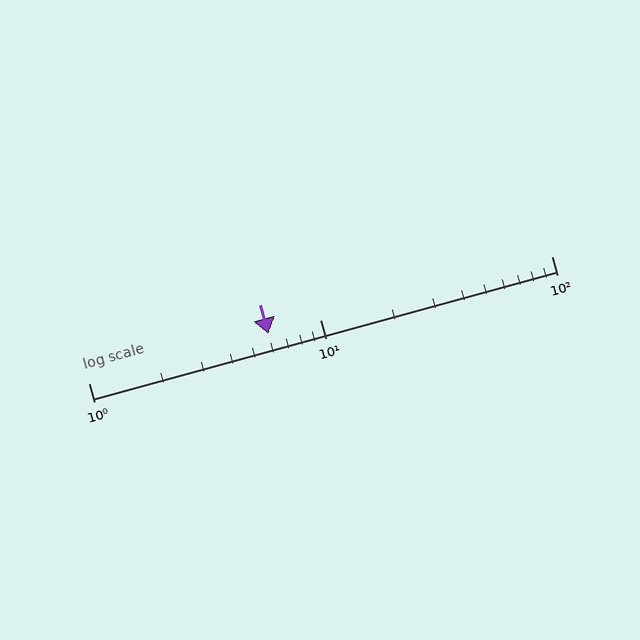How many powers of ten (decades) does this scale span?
The scale spans 2 decades, from 1 to 100.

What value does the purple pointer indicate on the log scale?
The pointer indicates approximately 6.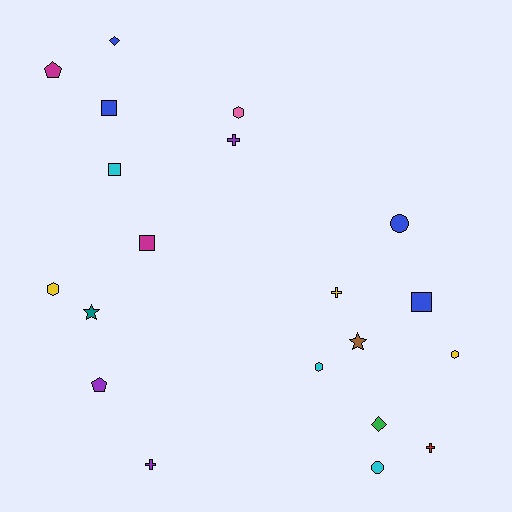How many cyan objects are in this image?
There are 3 cyan objects.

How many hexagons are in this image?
There are 4 hexagons.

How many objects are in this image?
There are 20 objects.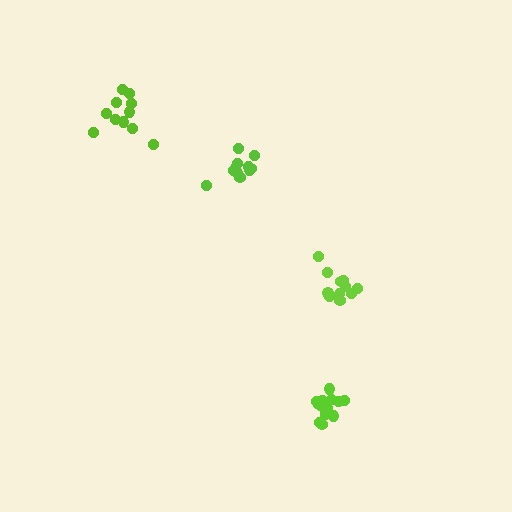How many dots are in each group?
Group 1: 11 dots, Group 2: 11 dots, Group 3: 15 dots, Group 4: 11 dots (48 total).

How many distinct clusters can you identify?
There are 4 distinct clusters.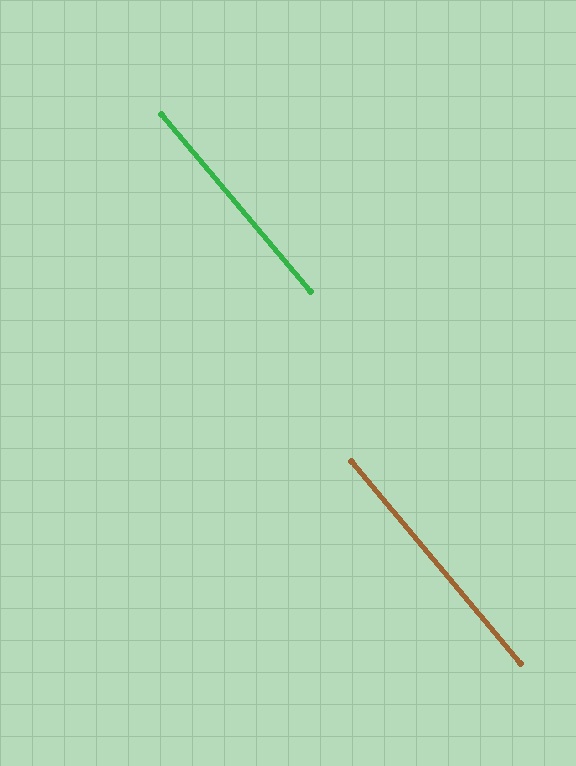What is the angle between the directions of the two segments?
Approximately 0 degrees.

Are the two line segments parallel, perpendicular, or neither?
Parallel — their directions differ by only 0.4°.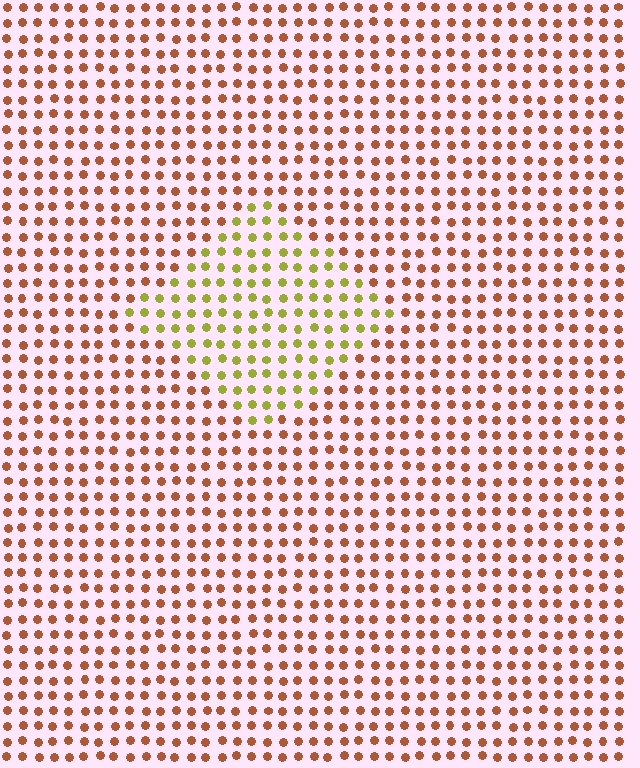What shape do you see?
I see a diamond.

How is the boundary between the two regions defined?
The boundary is defined purely by a slight shift in hue (about 53 degrees). Spacing, size, and orientation are identical on both sides.